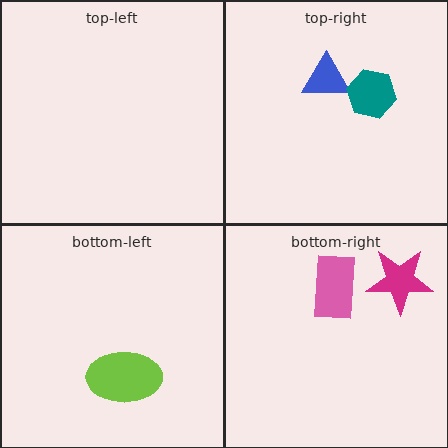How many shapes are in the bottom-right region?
2.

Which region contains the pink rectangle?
The bottom-right region.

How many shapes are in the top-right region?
2.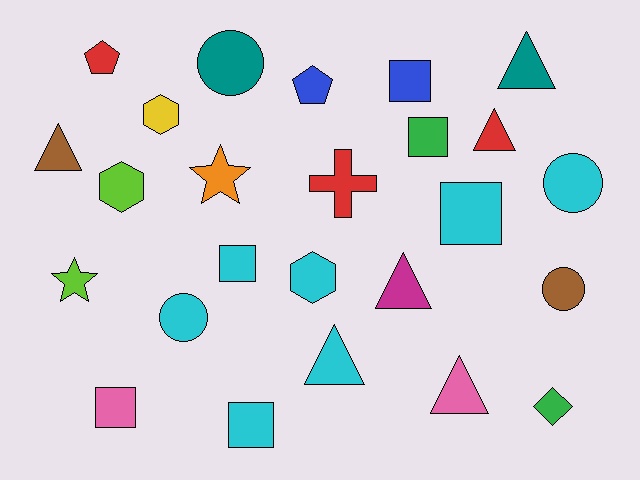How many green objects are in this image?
There are 2 green objects.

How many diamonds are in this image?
There is 1 diamond.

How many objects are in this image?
There are 25 objects.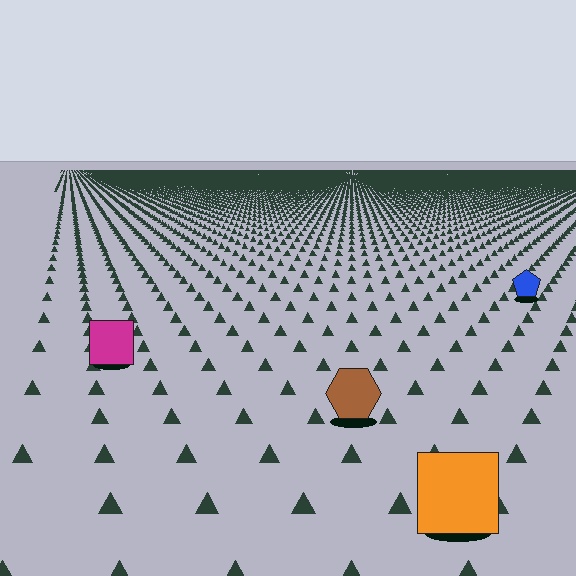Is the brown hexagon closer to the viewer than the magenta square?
Yes. The brown hexagon is closer — you can tell from the texture gradient: the ground texture is coarser near it.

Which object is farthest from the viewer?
The blue pentagon is farthest from the viewer. It appears smaller and the ground texture around it is denser.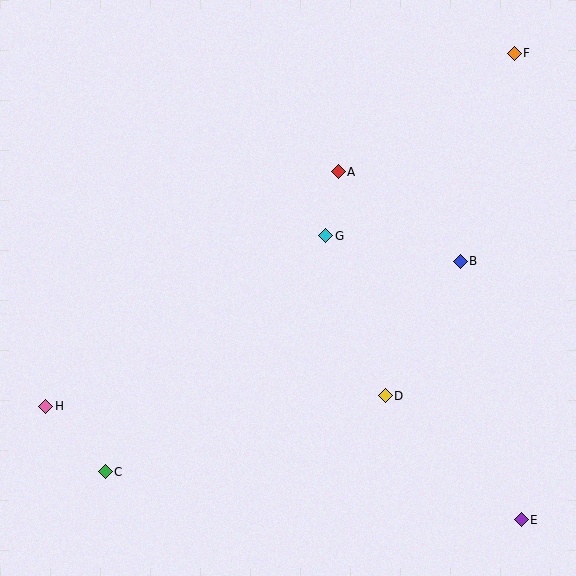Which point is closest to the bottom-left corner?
Point C is closest to the bottom-left corner.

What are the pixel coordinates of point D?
Point D is at (385, 396).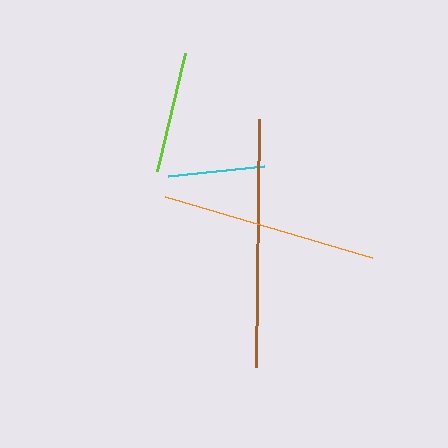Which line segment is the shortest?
The cyan line is the shortest at approximately 96 pixels.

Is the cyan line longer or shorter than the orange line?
The orange line is longer than the cyan line.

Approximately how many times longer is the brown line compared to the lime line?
The brown line is approximately 2.0 times the length of the lime line.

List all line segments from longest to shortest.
From longest to shortest: brown, orange, lime, cyan.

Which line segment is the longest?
The brown line is the longest at approximately 248 pixels.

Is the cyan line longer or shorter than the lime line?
The lime line is longer than the cyan line.